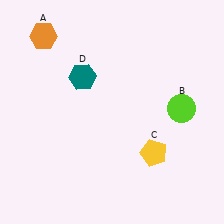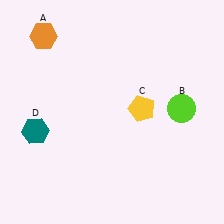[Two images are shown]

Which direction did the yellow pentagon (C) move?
The yellow pentagon (C) moved up.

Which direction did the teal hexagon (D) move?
The teal hexagon (D) moved down.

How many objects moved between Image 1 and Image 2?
2 objects moved between the two images.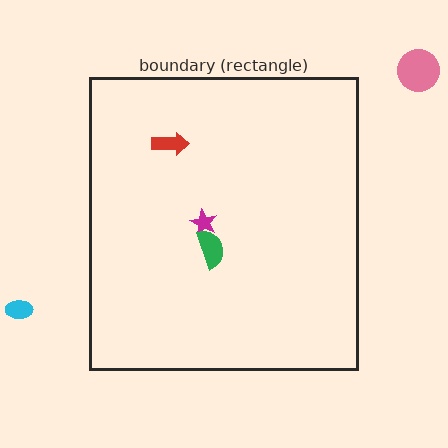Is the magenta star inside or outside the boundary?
Inside.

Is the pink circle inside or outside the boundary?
Outside.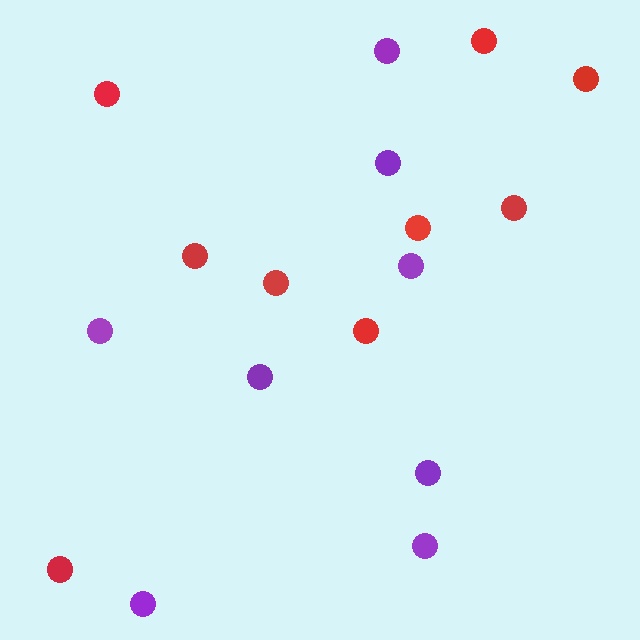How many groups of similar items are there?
There are 2 groups: one group of purple circles (8) and one group of red circles (9).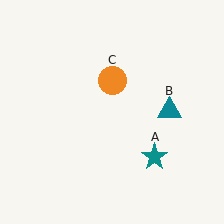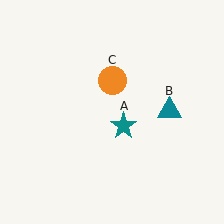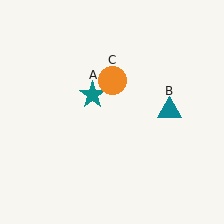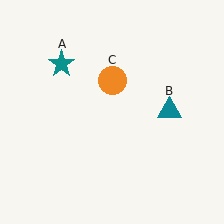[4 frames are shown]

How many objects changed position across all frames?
1 object changed position: teal star (object A).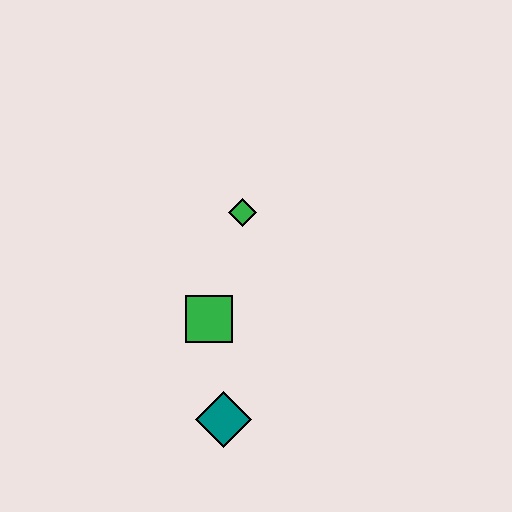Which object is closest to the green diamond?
The green square is closest to the green diamond.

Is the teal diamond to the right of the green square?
Yes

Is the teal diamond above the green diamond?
No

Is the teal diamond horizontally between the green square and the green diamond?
Yes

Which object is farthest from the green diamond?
The teal diamond is farthest from the green diamond.